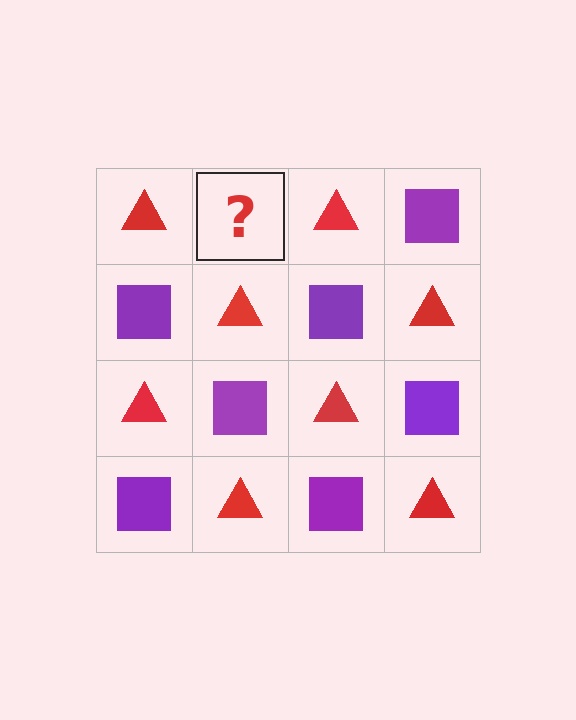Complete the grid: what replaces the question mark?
The question mark should be replaced with a purple square.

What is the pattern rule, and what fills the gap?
The rule is that it alternates red triangle and purple square in a checkerboard pattern. The gap should be filled with a purple square.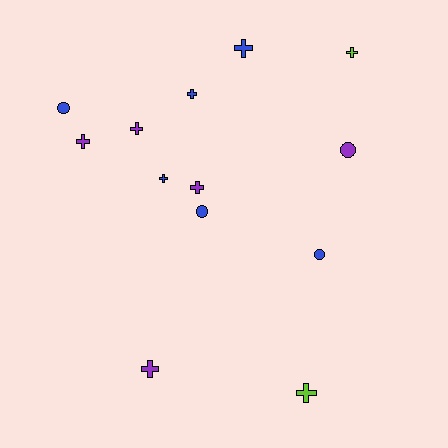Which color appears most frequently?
Blue, with 6 objects.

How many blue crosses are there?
There are 3 blue crosses.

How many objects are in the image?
There are 13 objects.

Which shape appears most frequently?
Cross, with 9 objects.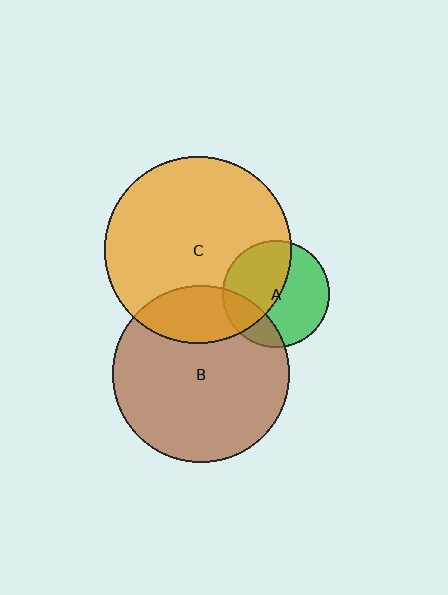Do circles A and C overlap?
Yes.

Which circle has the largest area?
Circle C (orange).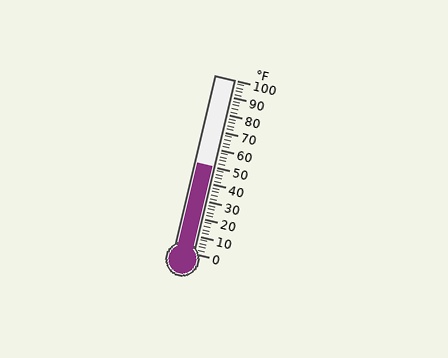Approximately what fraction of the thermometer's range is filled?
The thermometer is filled to approximately 50% of its range.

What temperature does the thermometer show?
The thermometer shows approximately 50°F.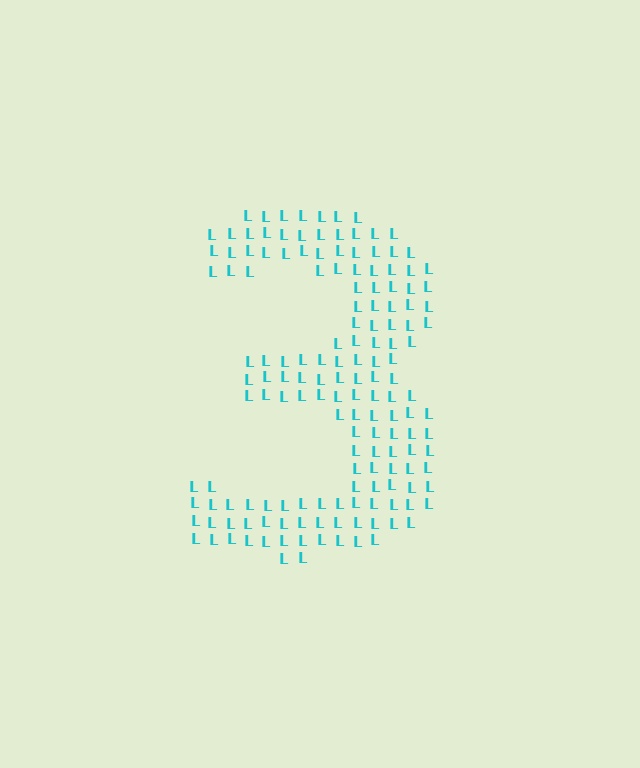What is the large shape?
The large shape is the digit 3.